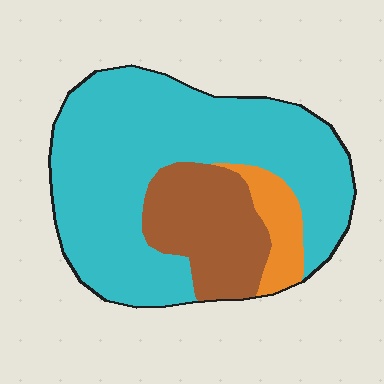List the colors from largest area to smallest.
From largest to smallest: cyan, brown, orange.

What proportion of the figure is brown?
Brown takes up between a sixth and a third of the figure.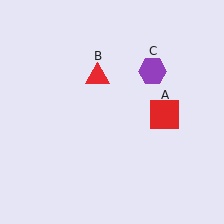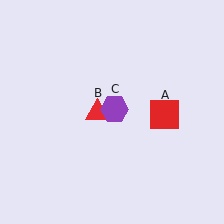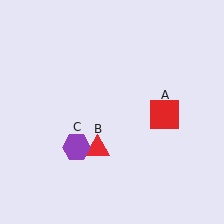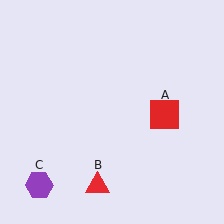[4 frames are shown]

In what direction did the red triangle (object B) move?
The red triangle (object B) moved down.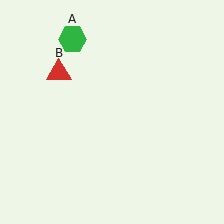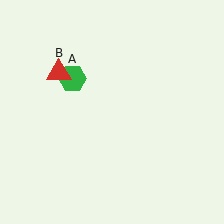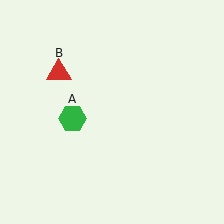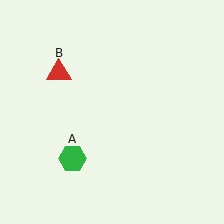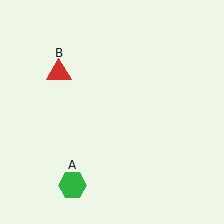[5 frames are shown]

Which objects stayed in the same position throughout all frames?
Red triangle (object B) remained stationary.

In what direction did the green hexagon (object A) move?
The green hexagon (object A) moved down.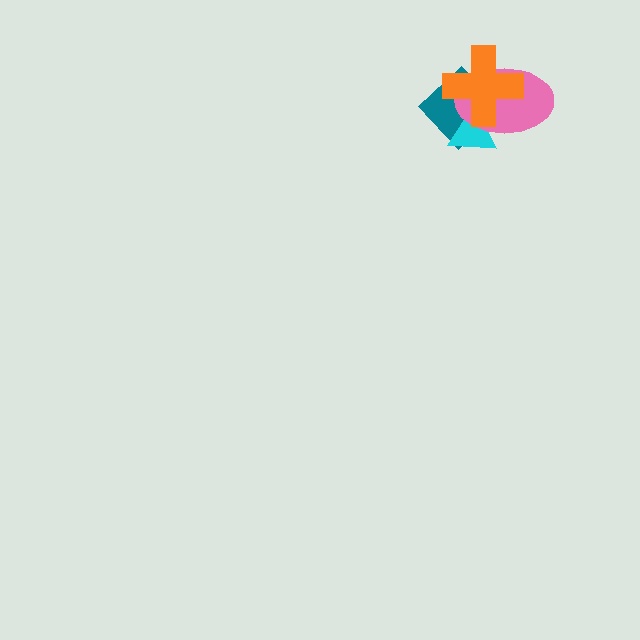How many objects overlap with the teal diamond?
3 objects overlap with the teal diamond.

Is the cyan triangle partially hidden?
Yes, it is partially covered by another shape.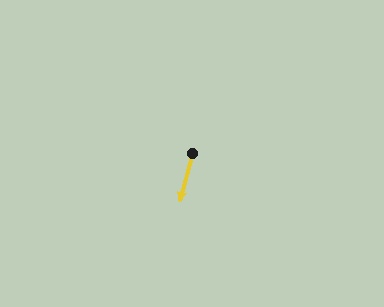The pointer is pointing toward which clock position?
Roughly 6 o'clock.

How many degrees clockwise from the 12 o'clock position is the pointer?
Approximately 195 degrees.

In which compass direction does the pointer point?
South.